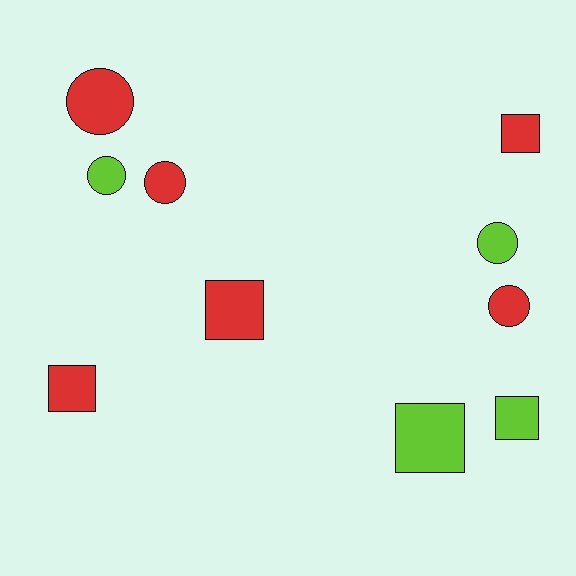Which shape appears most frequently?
Square, with 5 objects.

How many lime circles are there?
There are 2 lime circles.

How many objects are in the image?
There are 10 objects.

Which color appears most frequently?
Red, with 6 objects.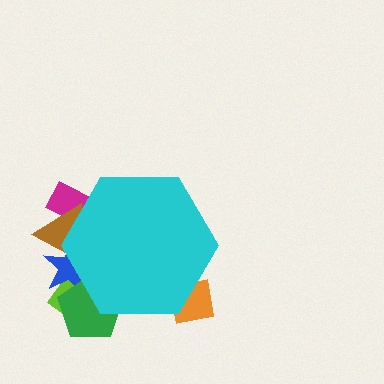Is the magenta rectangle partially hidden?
Yes, the magenta rectangle is partially hidden behind the cyan hexagon.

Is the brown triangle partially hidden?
Yes, the brown triangle is partially hidden behind the cyan hexagon.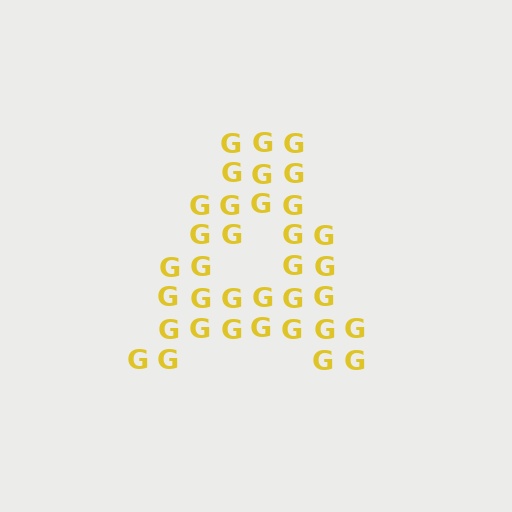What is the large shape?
The large shape is the letter A.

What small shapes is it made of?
It is made of small letter G's.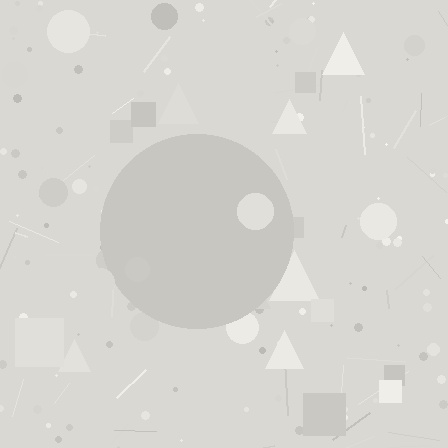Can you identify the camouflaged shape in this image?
The camouflaged shape is a circle.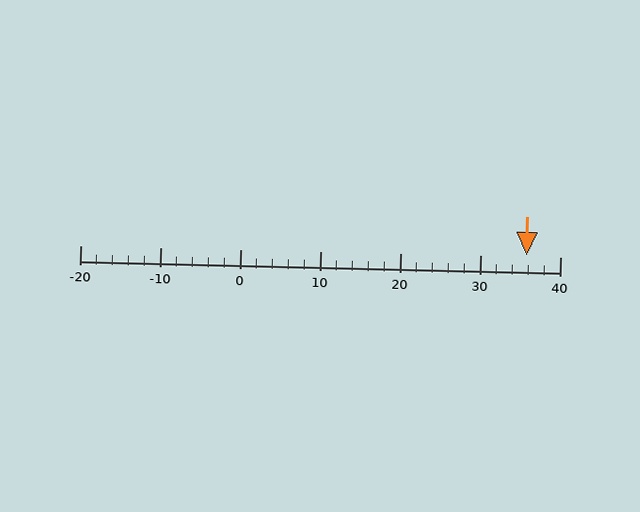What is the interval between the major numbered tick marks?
The major tick marks are spaced 10 units apart.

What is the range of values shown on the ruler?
The ruler shows values from -20 to 40.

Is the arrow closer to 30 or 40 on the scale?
The arrow is closer to 40.